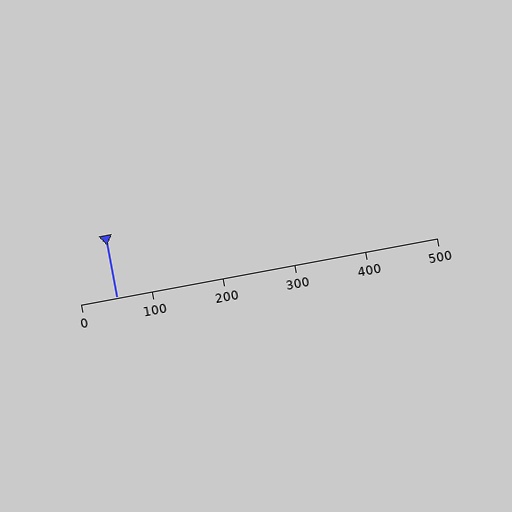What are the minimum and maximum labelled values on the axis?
The axis runs from 0 to 500.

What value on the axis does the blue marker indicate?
The marker indicates approximately 50.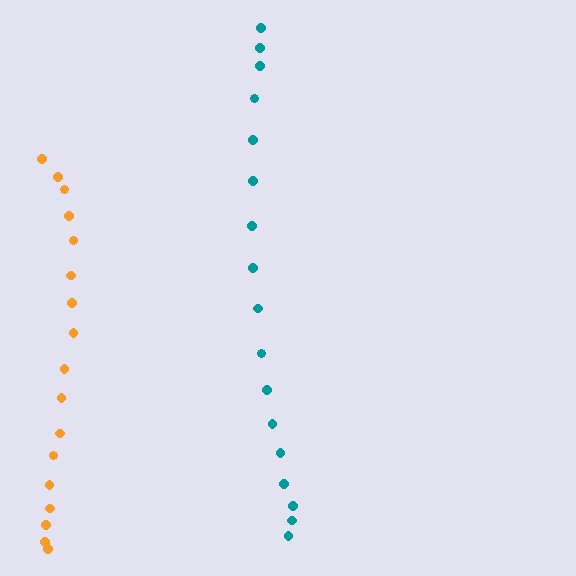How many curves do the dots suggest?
There are 2 distinct paths.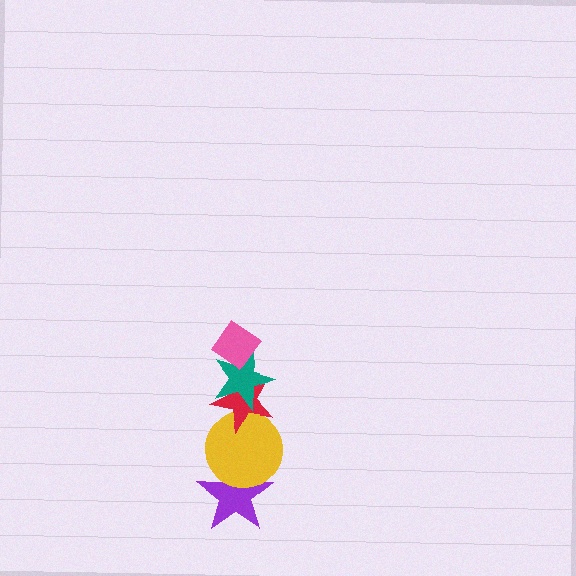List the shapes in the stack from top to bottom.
From top to bottom: the pink diamond, the teal star, the red star, the yellow circle, the purple star.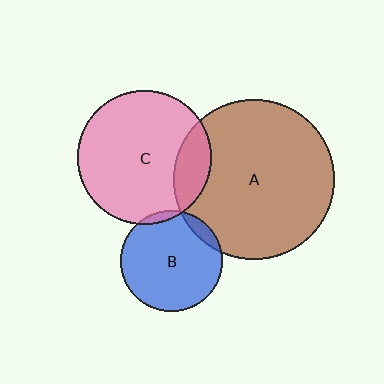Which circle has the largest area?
Circle A (brown).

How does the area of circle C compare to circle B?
Approximately 1.8 times.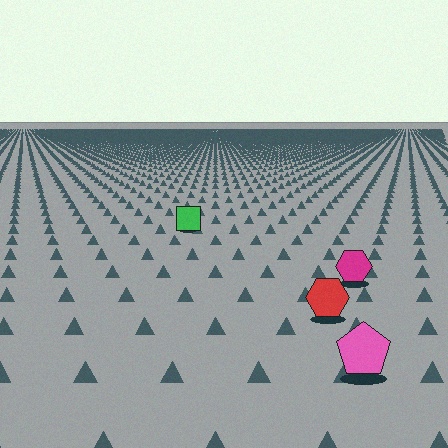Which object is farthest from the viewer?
The green square is farthest from the viewer. It appears smaller and the ground texture around it is denser.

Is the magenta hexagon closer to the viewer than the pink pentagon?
No. The pink pentagon is closer — you can tell from the texture gradient: the ground texture is coarser near it.